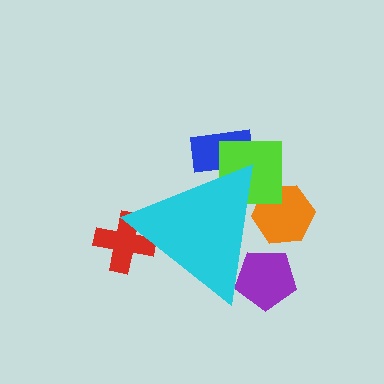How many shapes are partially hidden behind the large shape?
5 shapes are partially hidden.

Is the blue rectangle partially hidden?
Yes, the blue rectangle is partially hidden behind the cyan triangle.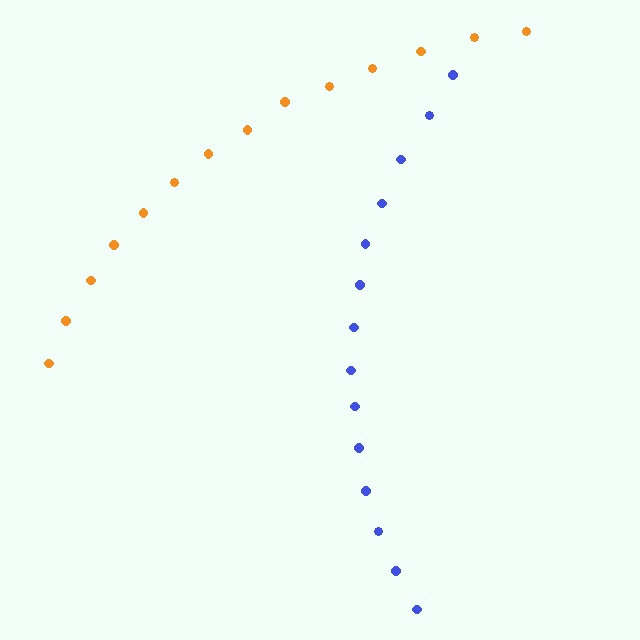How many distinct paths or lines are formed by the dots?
There are 2 distinct paths.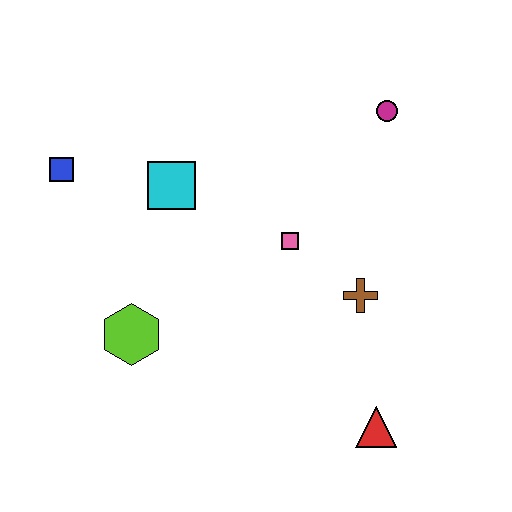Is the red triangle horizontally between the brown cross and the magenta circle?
Yes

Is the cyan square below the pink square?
No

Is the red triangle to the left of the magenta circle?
Yes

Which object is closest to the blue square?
The cyan square is closest to the blue square.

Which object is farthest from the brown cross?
The blue square is farthest from the brown cross.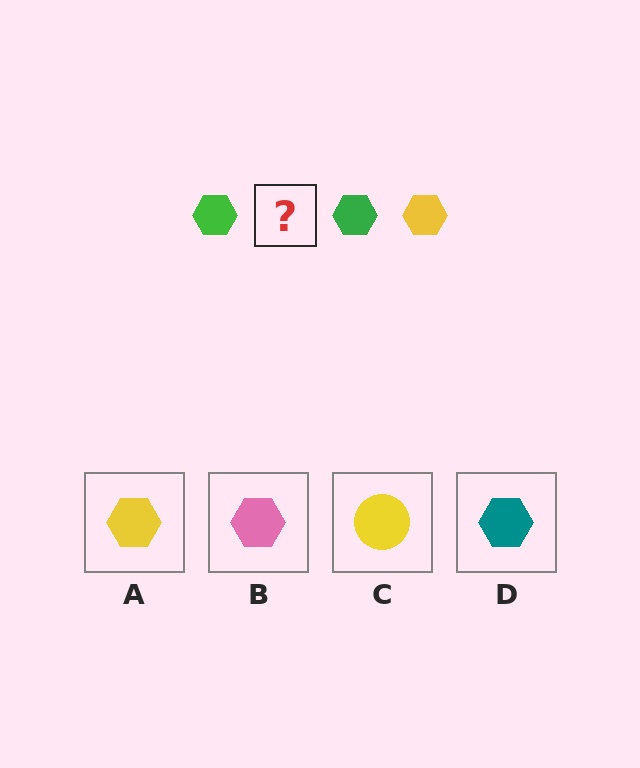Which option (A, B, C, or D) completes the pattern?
A.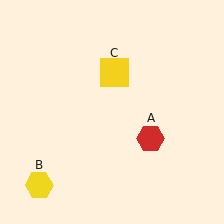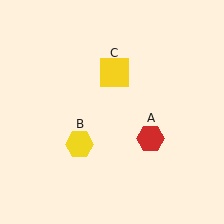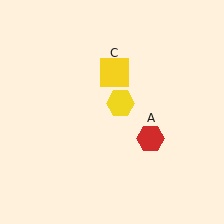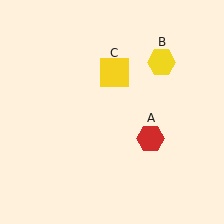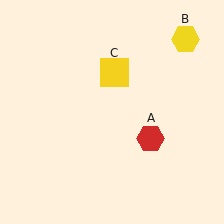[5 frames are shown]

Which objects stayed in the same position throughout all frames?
Red hexagon (object A) and yellow square (object C) remained stationary.